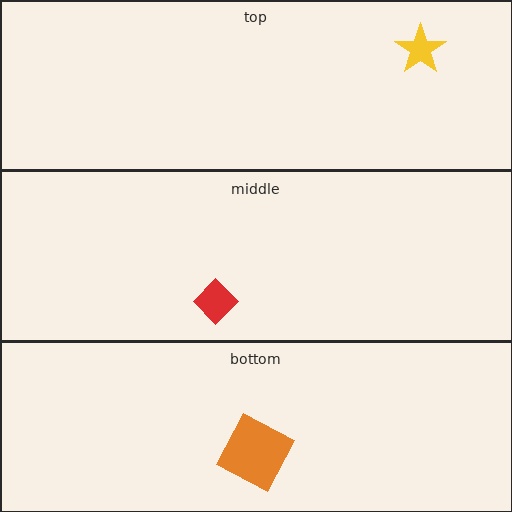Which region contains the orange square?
The bottom region.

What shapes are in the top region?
The yellow star.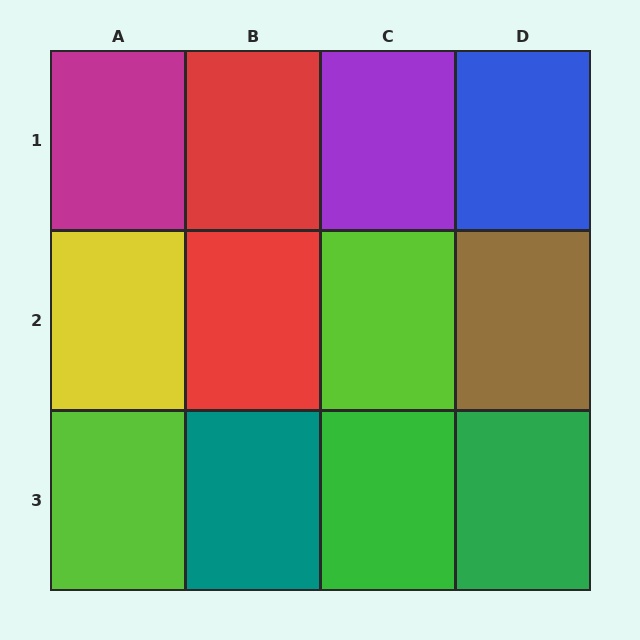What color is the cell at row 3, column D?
Green.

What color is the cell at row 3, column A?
Lime.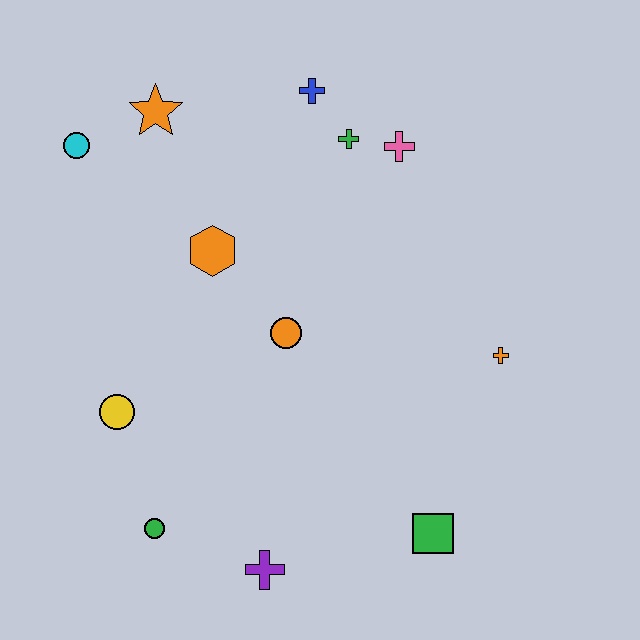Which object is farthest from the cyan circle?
The green square is farthest from the cyan circle.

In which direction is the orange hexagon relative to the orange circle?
The orange hexagon is above the orange circle.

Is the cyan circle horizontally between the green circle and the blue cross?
No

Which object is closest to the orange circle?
The orange hexagon is closest to the orange circle.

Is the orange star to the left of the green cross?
Yes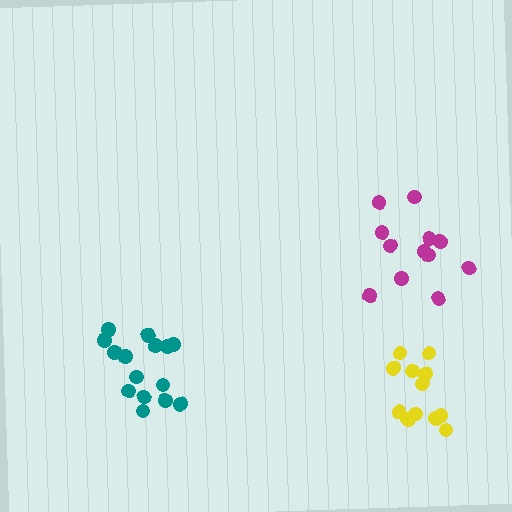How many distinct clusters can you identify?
There are 3 distinct clusters.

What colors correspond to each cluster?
The clusters are colored: magenta, teal, yellow.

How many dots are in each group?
Group 1: 12 dots, Group 2: 15 dots, Group 3: 12 dots (39 total).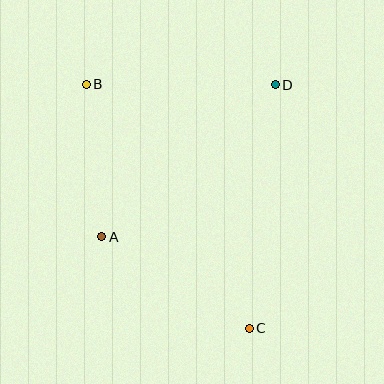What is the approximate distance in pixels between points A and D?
The distance between A and D is approximately 231 pixels.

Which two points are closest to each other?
Points A and B are closest to each other.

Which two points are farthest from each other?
Points B and C are farthest from each other.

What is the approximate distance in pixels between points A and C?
The distance between A and C is approximately 173 pixels.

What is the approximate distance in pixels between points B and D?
The distance between B and D is approximately 189 pixels.